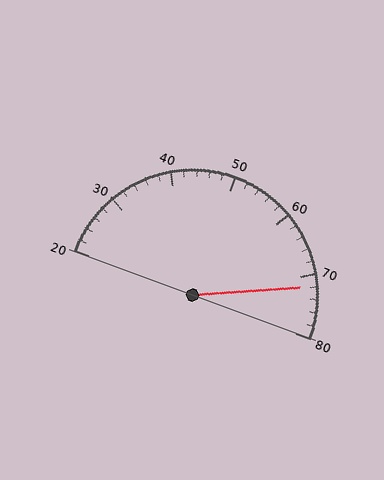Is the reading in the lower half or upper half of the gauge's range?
The reading is in the upper half of the range (20 to 80).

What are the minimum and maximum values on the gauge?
The gauge ranges from 20 to 80.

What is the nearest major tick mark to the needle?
The nearest major tick mark is 70.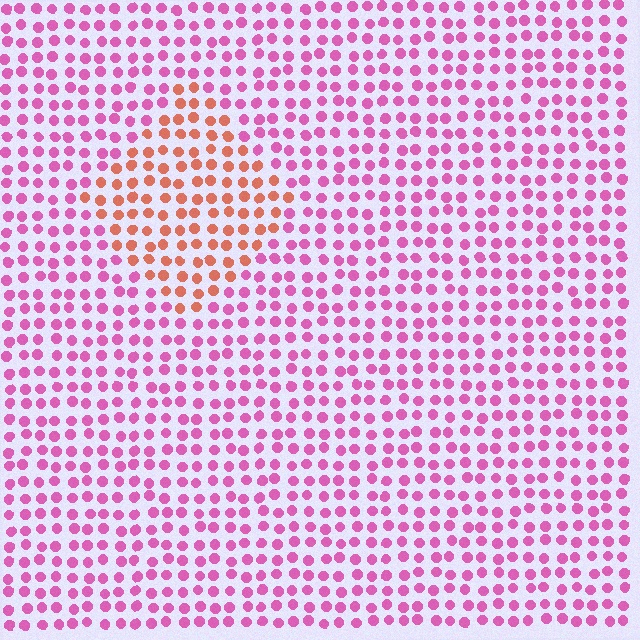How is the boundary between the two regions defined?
The boundary is defined purely by a slight shift in hue (about 50 degrees). Spacing, size, and orientation are identical on both sides.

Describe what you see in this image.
The image is filled with small pink elements in a uniform arrangement. A diamond-shaped region is visible where the elements are tinted to a slightly different hue, forming a subtle color boundary.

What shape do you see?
I see a diamond.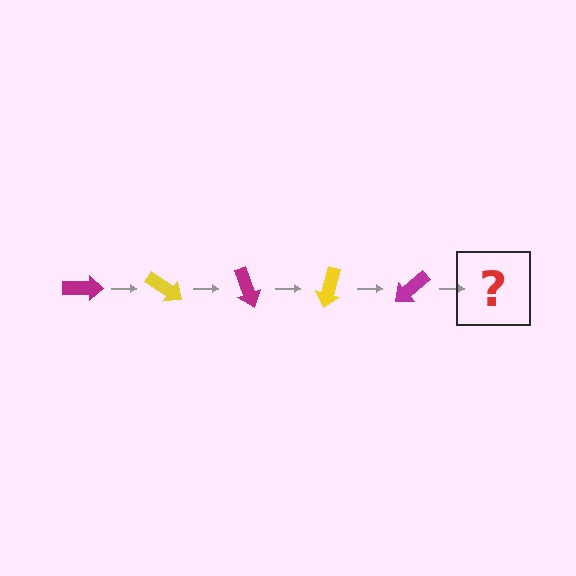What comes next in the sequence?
The next element should be a yellow arrow, rotated 175 degrees from the start.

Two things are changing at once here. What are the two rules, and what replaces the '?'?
The two rules are that it rotates 35 degrees each step and the color cycles through magenta and yellow. The '?' should be a yellow arrow, rotated 175 degrees from the start.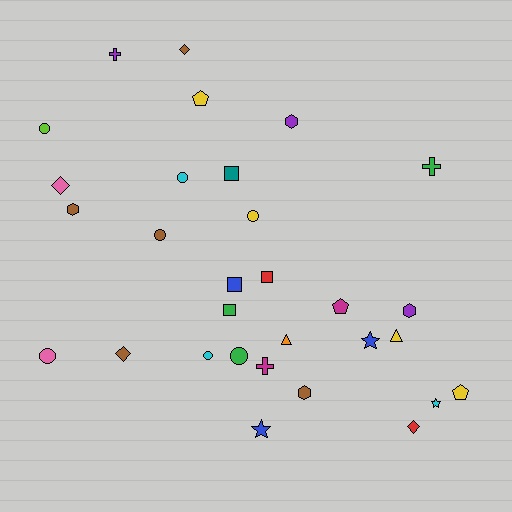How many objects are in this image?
There are 30 objects.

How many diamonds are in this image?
There are 4 diamonds.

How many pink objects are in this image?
There are 2 pink objects.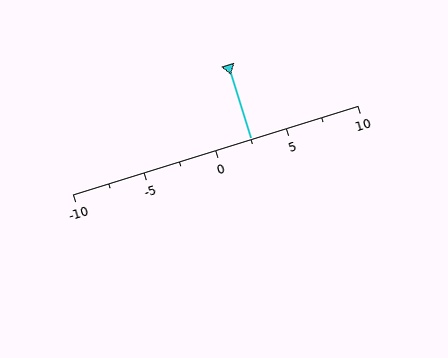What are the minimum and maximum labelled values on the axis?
The axis runs from -10 to 10.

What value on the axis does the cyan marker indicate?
The marker indicates approximately 2.5.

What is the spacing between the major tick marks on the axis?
The major ticks are spaced 5 apart.